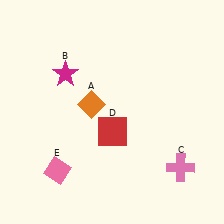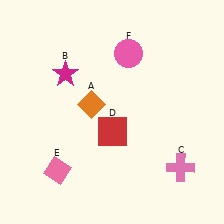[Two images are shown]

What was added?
A pink circle (F) was added in Image 2.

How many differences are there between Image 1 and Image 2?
There is 1 difference between the two images.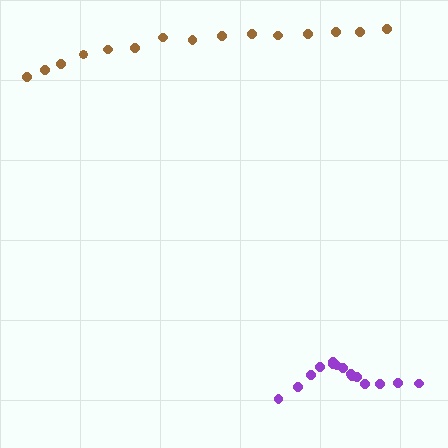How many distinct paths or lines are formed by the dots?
There are 2 distinct paths.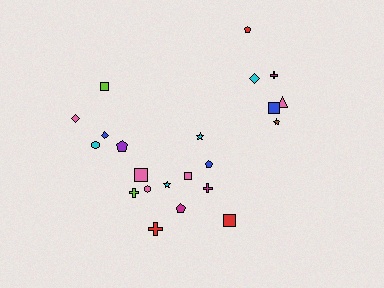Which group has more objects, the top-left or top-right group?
The top-right group.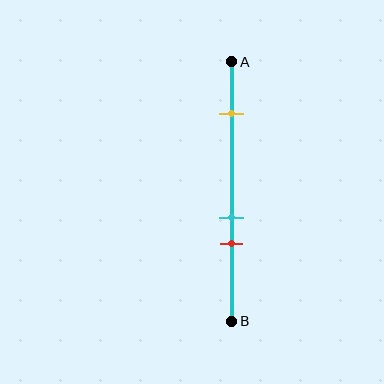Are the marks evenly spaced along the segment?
No, the marks are not evenly spaced.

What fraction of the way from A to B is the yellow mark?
The yellow mark is approximately 20% (0.2) of the way from A to B.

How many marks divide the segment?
There are 3 marks dividing the segment.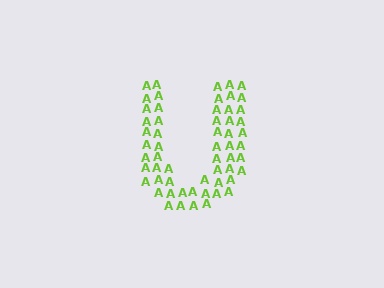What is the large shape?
The large shape is the letter U.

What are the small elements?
The small elements are letter A's.